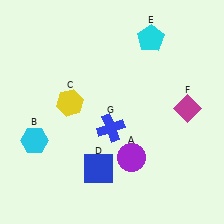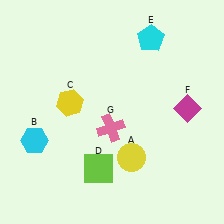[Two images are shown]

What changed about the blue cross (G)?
In Image 1, G is blue. In Image 2, it changed to pink.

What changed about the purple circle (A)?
In Image 1, A is purple. In Image 2, it changed to yellow.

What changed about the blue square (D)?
In Image 1, D is blue. In Image 2, it changed to lime.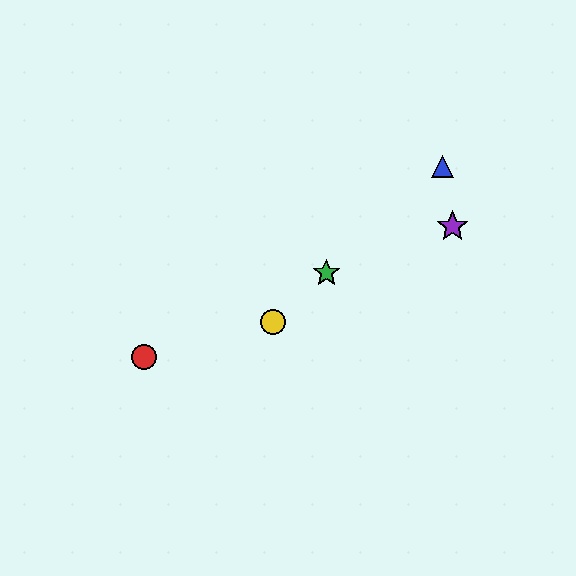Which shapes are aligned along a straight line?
The blue triangle, the green star, the yellow circle are aligned along a straight line.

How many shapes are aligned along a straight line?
3 shapes (the blue triangle, the green star, the yellow circle) are aligned along a straight line.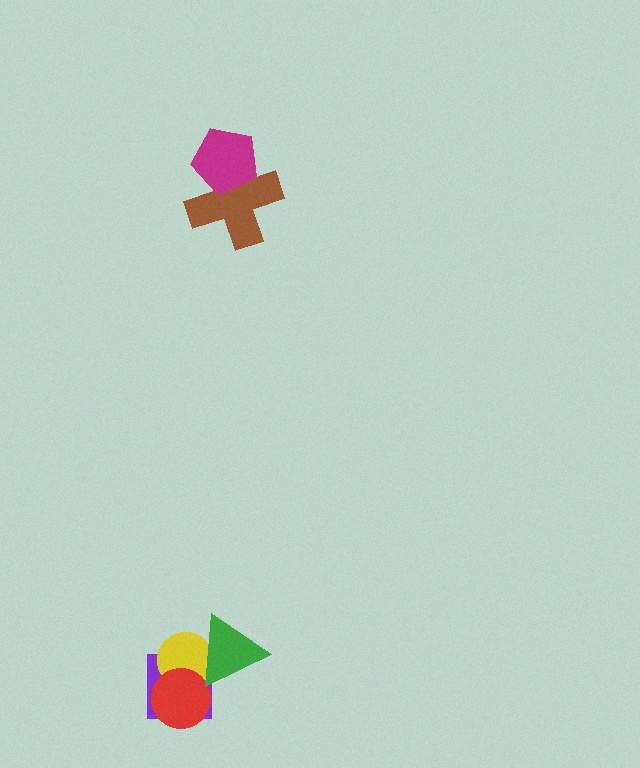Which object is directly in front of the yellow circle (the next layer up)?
The red circle is directly in front of the yellow circle.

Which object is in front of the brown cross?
The magenta pentagon is in front of the brown cross.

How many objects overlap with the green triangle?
2 objects overlap with the green triangle.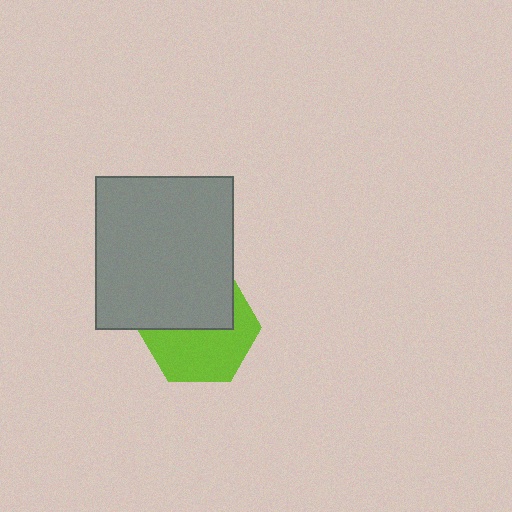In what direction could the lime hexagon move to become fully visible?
The lime hexagon could move down. That would shift it out from behind the gray rectangle entirely.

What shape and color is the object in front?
The object in front is a gray rectangle.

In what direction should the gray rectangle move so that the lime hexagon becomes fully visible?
The gray rectangle should move up. That is the shortest direction to clear the overlap and leave the lime hexagon fully visible.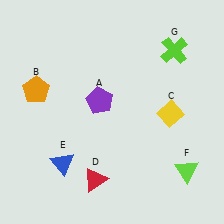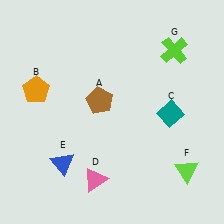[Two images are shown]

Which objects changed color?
A changed from purple to brown. C changed from yellow to teal. D changed from red to pink.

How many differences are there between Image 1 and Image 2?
There are 3 differences between the two images.